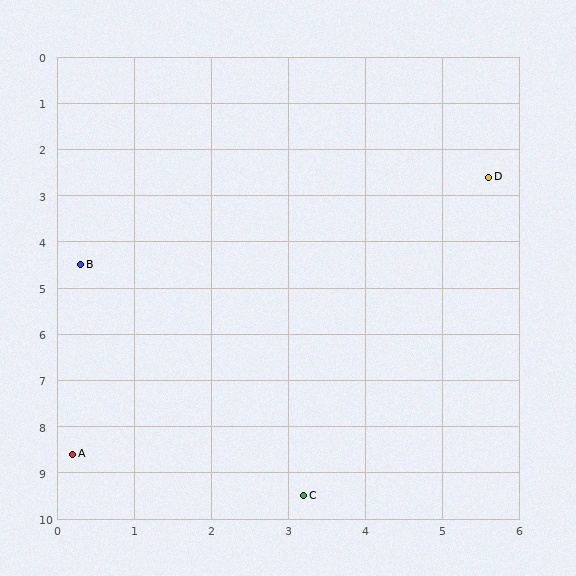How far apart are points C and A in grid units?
Points C and A are about 3.1 grid units apart.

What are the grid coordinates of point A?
Point A is at approximately (0.2, 8.6).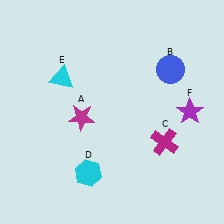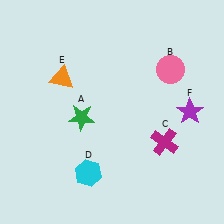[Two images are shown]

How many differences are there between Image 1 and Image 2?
There are 3 differences between the two images.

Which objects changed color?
A changed from magenta to green. B changed from blue to pink. E changed from cyan to orange.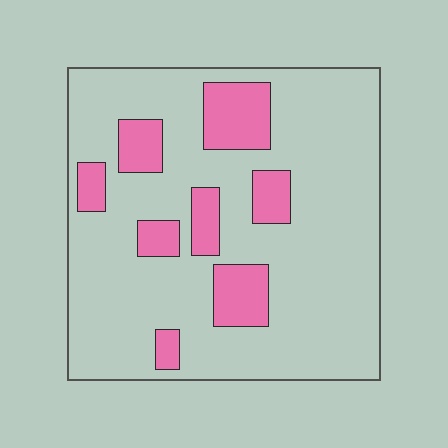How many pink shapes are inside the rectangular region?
8.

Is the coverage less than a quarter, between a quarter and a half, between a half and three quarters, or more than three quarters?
Less than a quarter.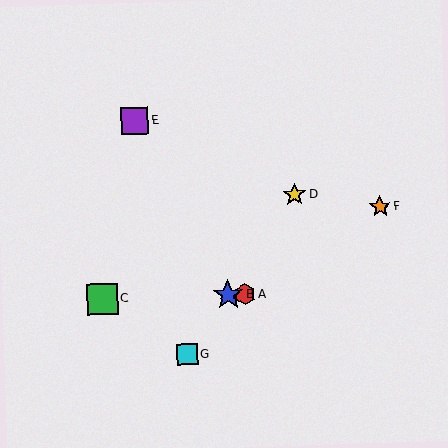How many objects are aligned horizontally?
3 objects (A, B, C) are aligned horizontally.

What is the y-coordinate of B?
Object B is at y≈295.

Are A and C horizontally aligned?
Yes, both are at y≈294.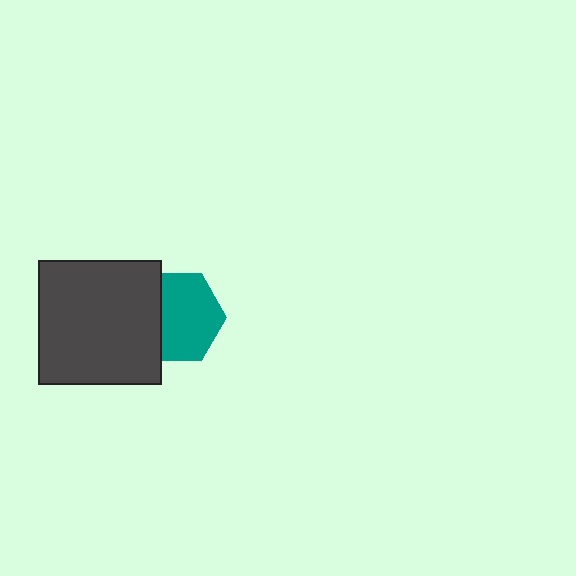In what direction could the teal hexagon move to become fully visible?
The teal hexagon could move right. That would shift it out from behind the dark gray square entirely.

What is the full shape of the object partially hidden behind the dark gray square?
The partially hidden object is a teal hexagon.